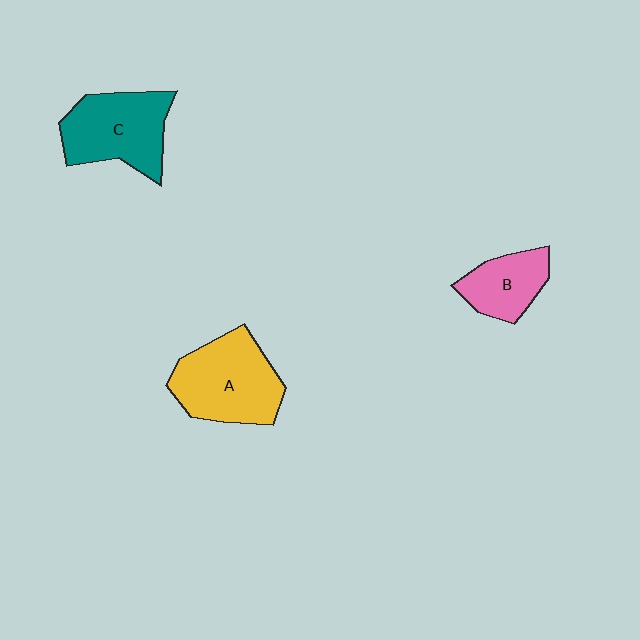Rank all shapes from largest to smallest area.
From largest to smallest: A (yellow), C (teal), B (pink).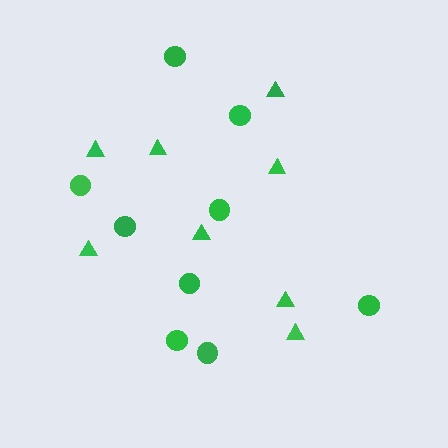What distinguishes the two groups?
There are 2 groups: one group of circles (9) and one group of triangles (8).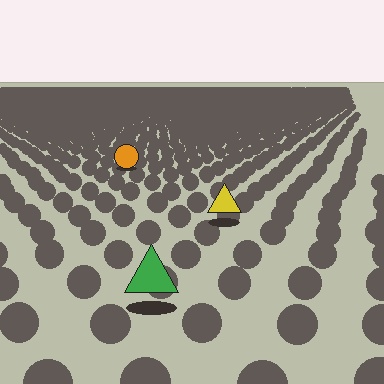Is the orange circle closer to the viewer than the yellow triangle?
No. The yellow triangle is closer — you can tell from the texture gradient: the ground texture is coarser near it.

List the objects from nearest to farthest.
From nearest to farthest: the green triangle, the yellow triangle, the orange circle.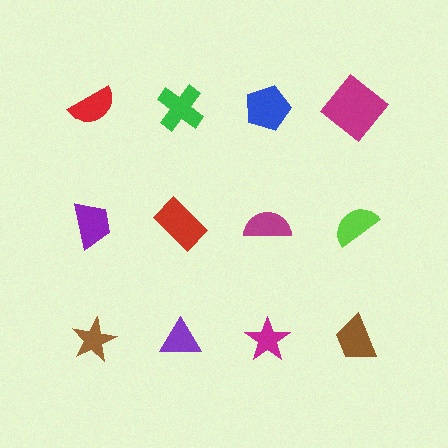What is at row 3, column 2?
A purple triangle.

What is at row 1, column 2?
A green cross.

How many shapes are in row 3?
4 shapes.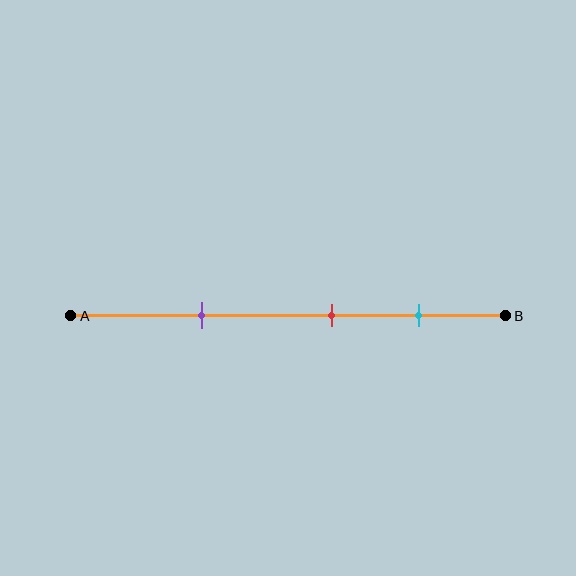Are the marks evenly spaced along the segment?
Yes, the marks are approximately evenly spaced.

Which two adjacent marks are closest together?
The red and cyan marks are the closest adjacent pair.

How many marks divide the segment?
There are 3 marks dividing the segment.